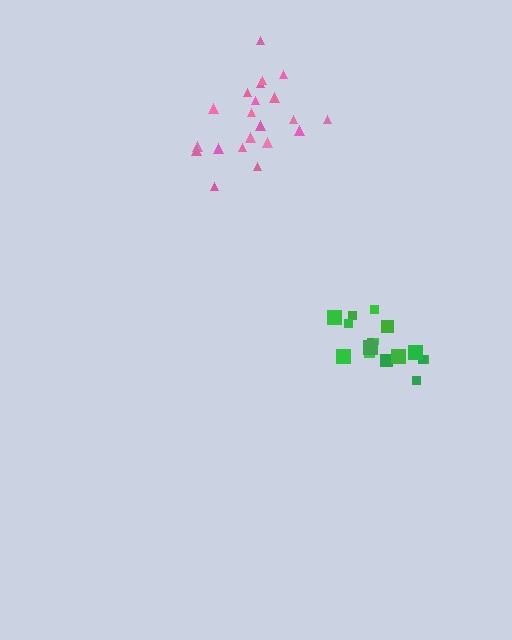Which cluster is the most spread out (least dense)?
Pink.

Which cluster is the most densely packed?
Green.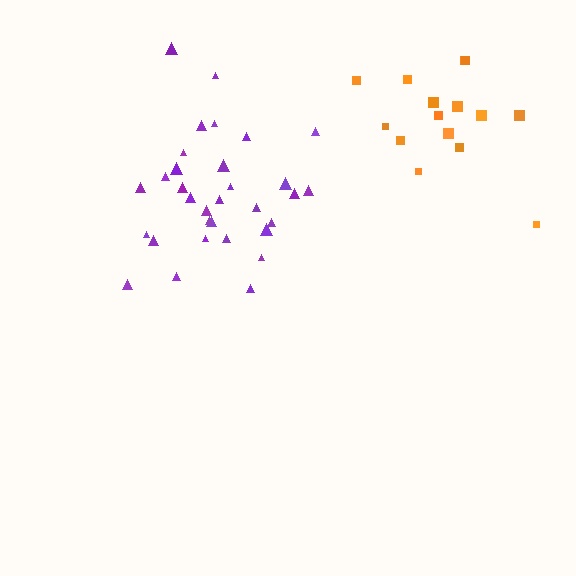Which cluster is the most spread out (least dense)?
Orange.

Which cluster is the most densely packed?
Purple.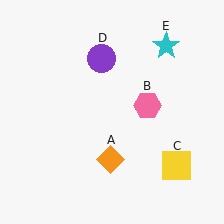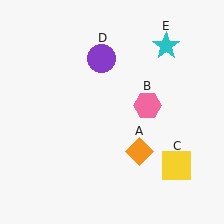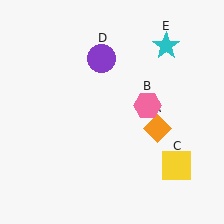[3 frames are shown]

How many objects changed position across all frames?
1 object changed position: orange diamond (object A).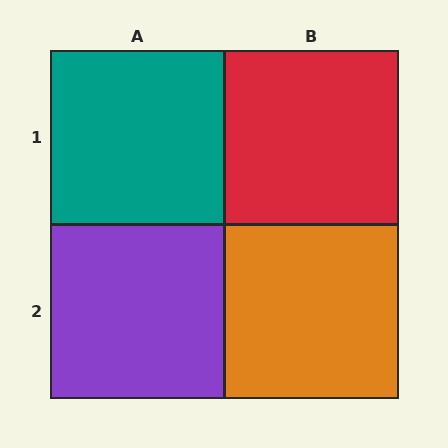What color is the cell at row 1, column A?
Teal.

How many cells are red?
1 cell is red.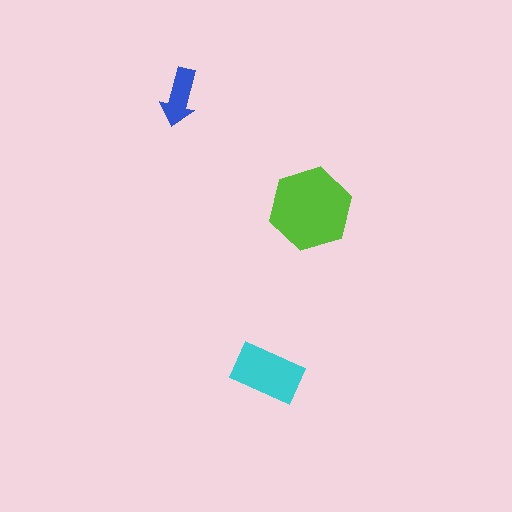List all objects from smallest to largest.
The blue arrow, the cyan rectangle, the lime hexagon.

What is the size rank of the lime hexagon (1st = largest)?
1st.